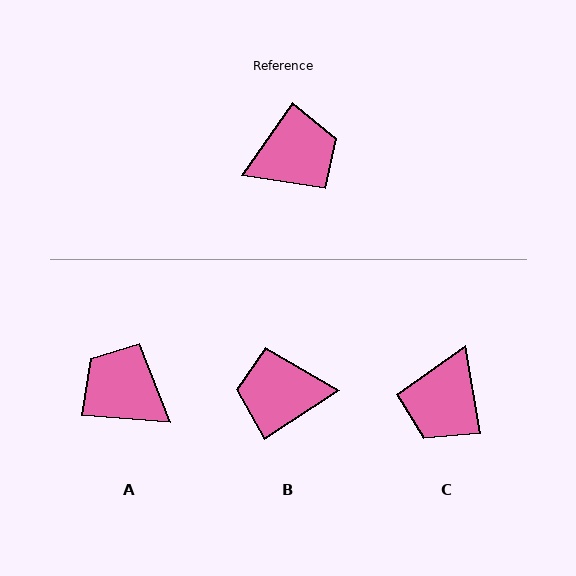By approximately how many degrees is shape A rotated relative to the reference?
Approximately 120 degrees counter-clockwise.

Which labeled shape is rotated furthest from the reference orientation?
B, about 158 degrees away.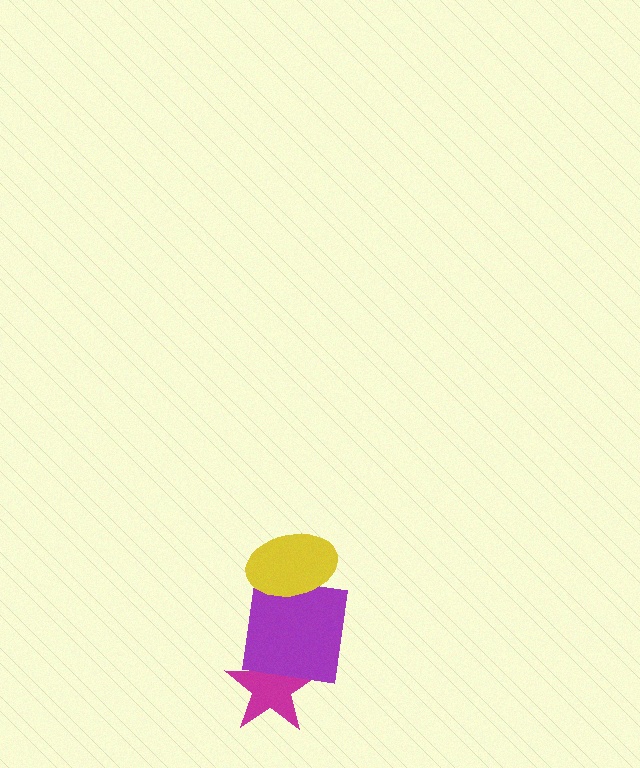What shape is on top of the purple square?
The yellow ellipse is on top of the purple square.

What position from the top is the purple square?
The purple square is 2nd from the top.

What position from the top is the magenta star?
The magenta star is 3rd from the top.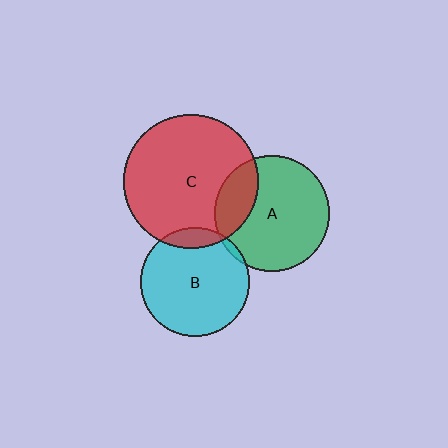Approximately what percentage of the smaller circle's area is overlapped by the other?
Approximately 10%.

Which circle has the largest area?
Circle C (red).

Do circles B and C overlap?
Yes.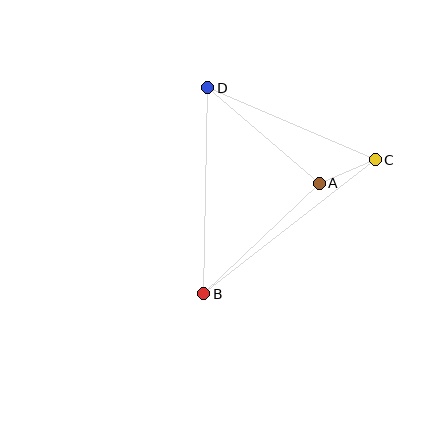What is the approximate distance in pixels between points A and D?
The distance between A and D is approximately 147 pixels.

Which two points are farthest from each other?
Points B and C are farthest from each other.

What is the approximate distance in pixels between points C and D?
The distance between C and D is approximately 182 pixels.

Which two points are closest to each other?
Points A and C are closest to each other.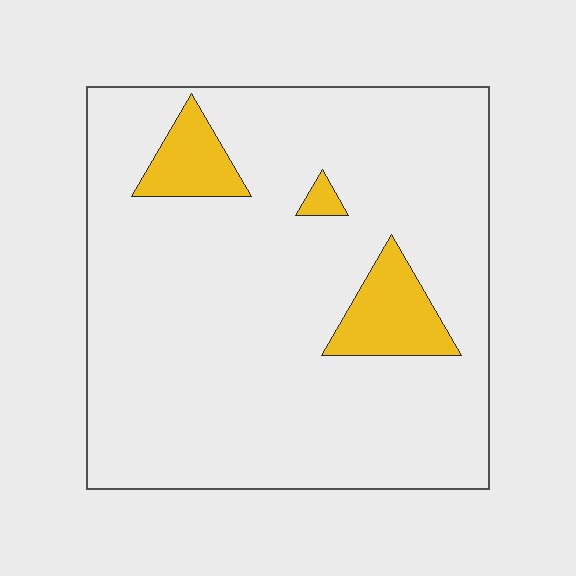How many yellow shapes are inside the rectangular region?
3.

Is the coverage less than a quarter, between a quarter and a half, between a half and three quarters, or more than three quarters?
Less than a quarter.